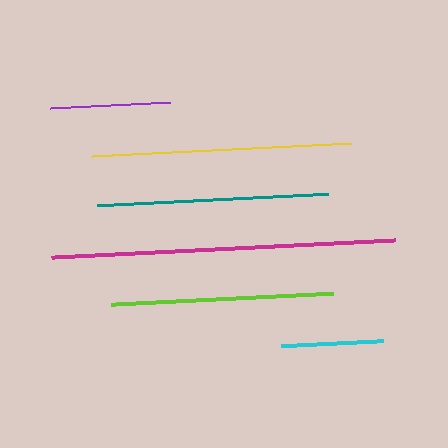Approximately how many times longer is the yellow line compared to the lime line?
The yellow line is approximately 1.2 times the length of the lime line.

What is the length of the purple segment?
The purple segment is approximately 120 pixels long.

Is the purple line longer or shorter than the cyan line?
The purple line is longer than the cyan line.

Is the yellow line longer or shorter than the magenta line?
The magenta line is longer than the yellow line.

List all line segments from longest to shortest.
From longest to shortest: magenta, yellow, teal, lime, purple, cyan.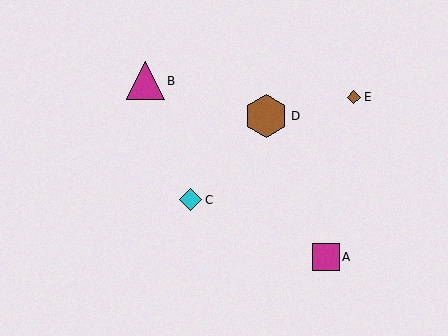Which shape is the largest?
The brown hexagon (labeled D) is the largest.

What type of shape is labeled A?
Shape A is a magenta square.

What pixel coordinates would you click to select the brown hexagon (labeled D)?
Click at (266, 116) to select the brown hexagon D.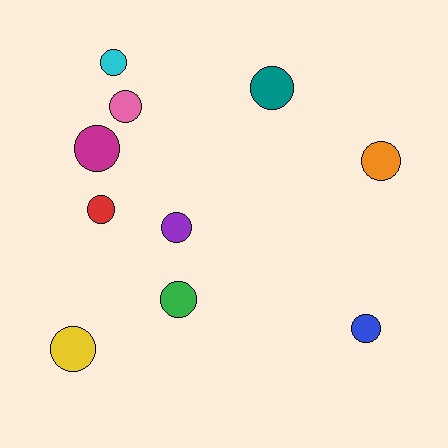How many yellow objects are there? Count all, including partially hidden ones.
There is 1 yellow object.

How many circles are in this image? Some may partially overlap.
There are 10 circles.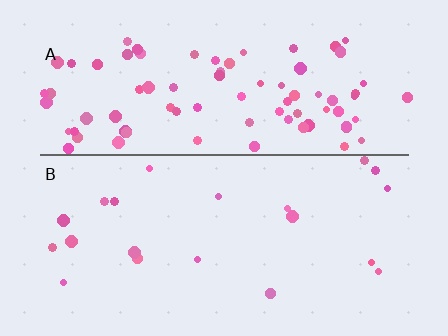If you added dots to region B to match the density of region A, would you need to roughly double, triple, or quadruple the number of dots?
Approximately quadruple.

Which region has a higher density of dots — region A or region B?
A (the top).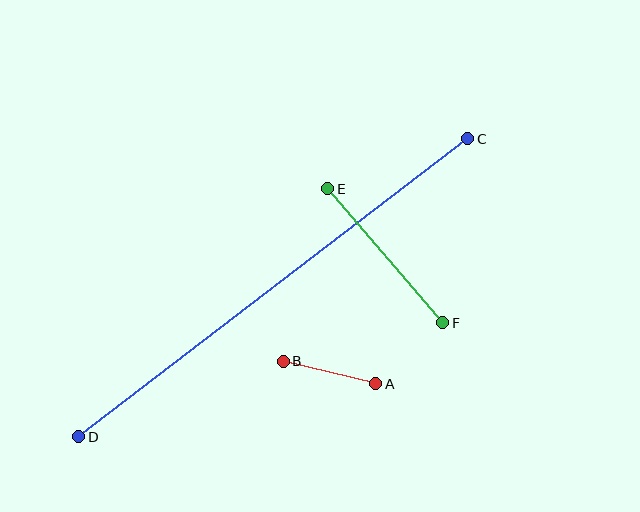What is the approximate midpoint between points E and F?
The midpoint is at approximately (385, 256) pixels.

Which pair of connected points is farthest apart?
Points C and D are farthest apart.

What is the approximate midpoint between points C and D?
The midpoint is at approximately (273, 288) pixels.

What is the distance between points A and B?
The distance is approximately 95 pixels.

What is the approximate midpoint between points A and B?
The midpoint is at approximately (330, 372) pixels.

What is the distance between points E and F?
The distance is approximately 176 pixels.